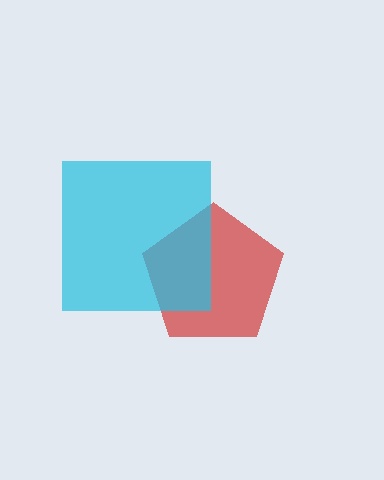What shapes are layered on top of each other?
The layered shapes are: a red pentagon, a cyan square.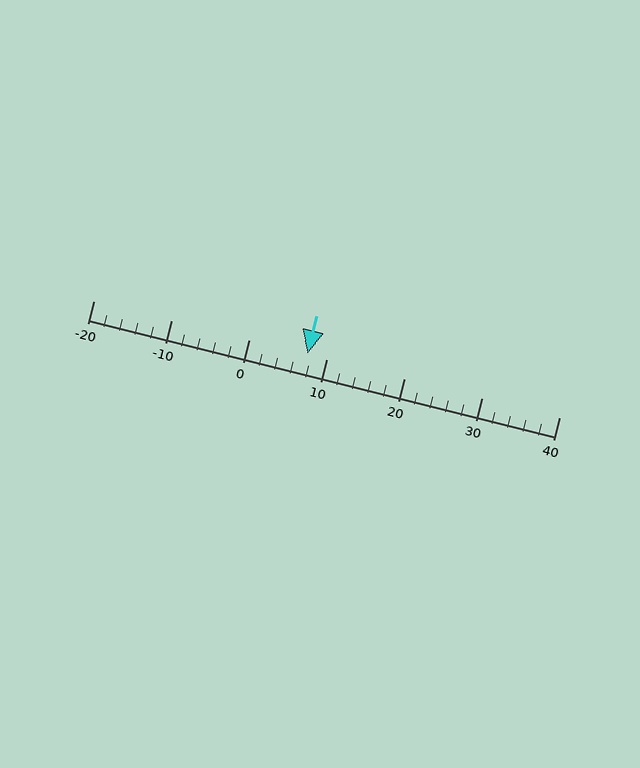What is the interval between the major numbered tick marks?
The major tick marks are spaced 10 units apart.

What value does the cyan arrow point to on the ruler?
The cyan arrow points to approximately 8.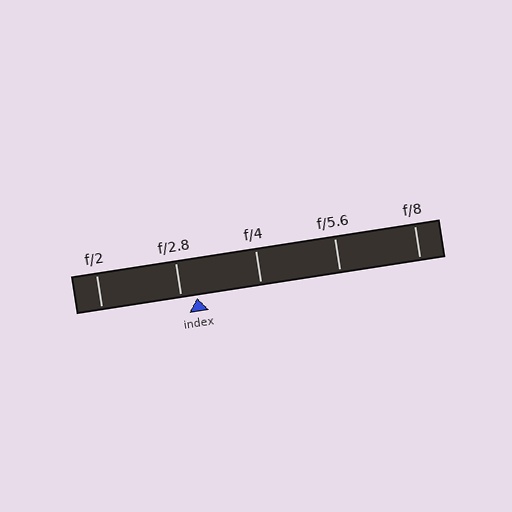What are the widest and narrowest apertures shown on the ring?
The widest aperture shown is f/2 and the narrowest is f/8.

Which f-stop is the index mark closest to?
The index mark is closest to f/2.8.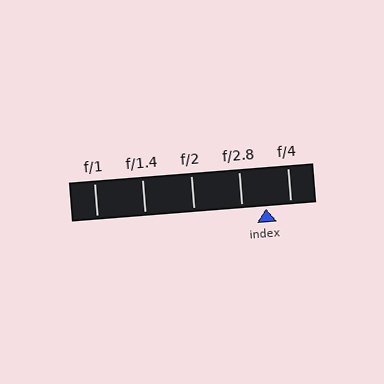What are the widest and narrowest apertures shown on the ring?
The widest aperture shown is f/1 and the narrowest is f/4.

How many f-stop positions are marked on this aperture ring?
There are 5 f-stop positions marked.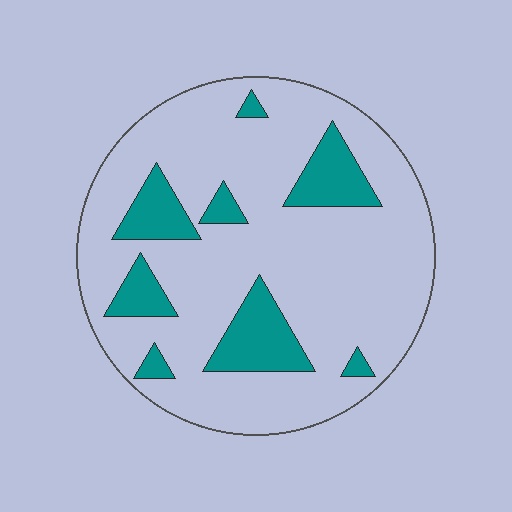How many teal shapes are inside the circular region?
8.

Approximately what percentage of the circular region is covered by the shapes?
Approximately 20%.